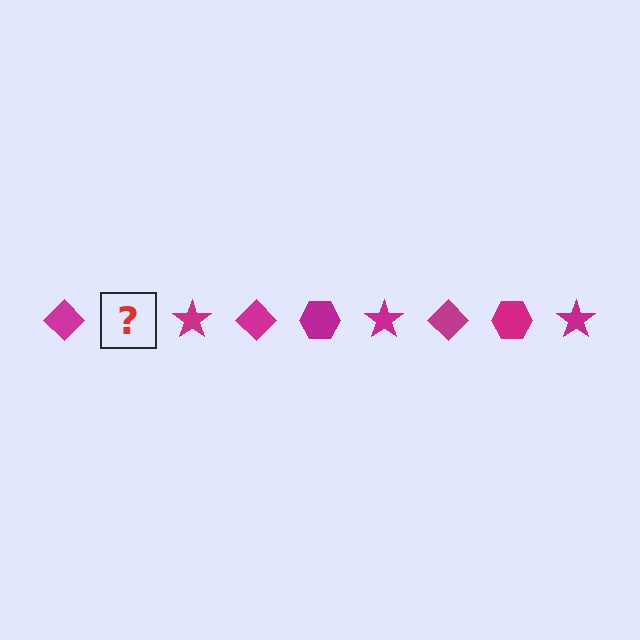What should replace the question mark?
The question mark should be replaced with a magenta hexagon.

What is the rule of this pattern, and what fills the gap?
The rule is that the pattern cycles through diamond, hexagon, star shapes in magenta. The gap should be filled with a magenta hexagon.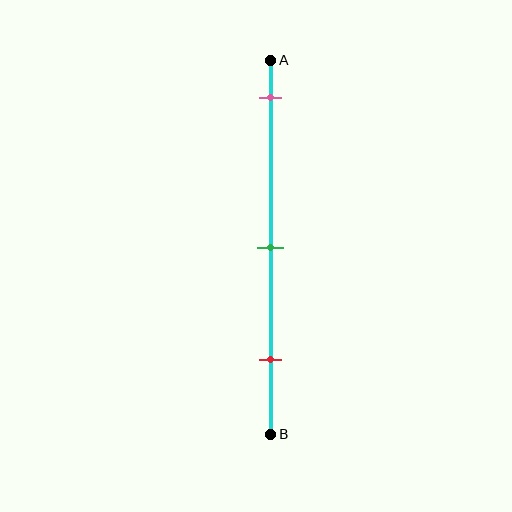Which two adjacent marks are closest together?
The green and red marks are the closest adjacent pair.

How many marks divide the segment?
There are 3 marks dividing the segment.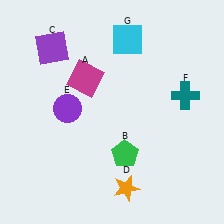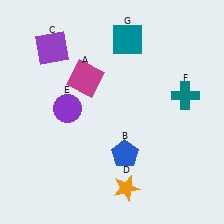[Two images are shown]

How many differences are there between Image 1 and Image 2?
There are 2 differences between the two images.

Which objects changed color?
B changed from green to blue. G changed from cyan to teal.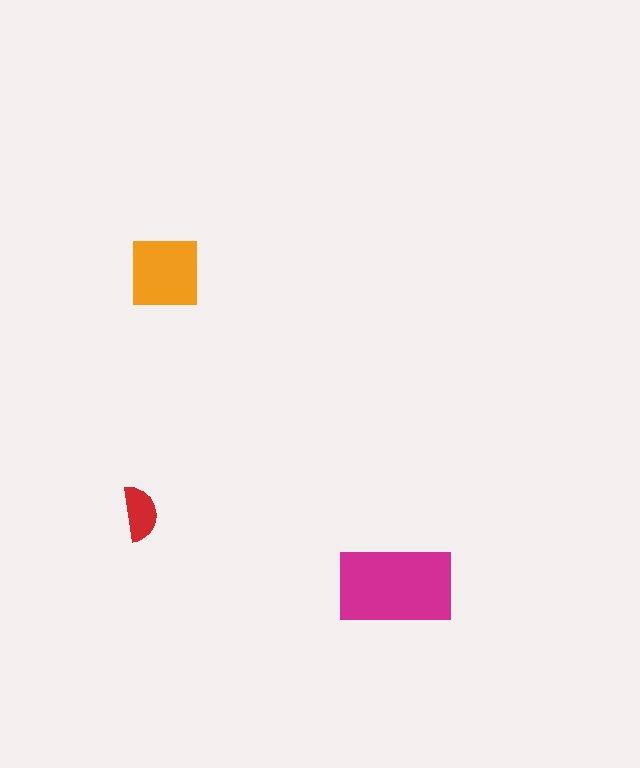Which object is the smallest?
The red semicircle.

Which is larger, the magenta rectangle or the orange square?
The magenta rectangle.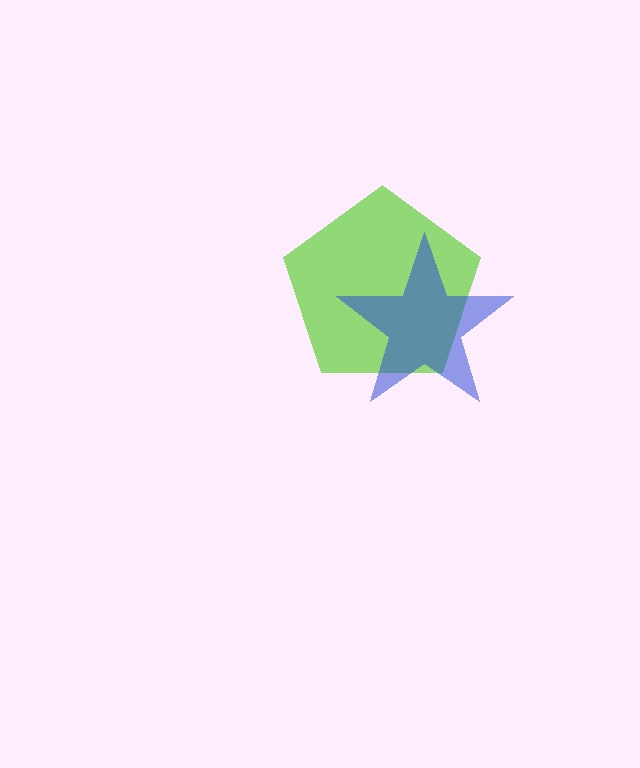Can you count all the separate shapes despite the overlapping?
Yes, there are 2 separate shapes.